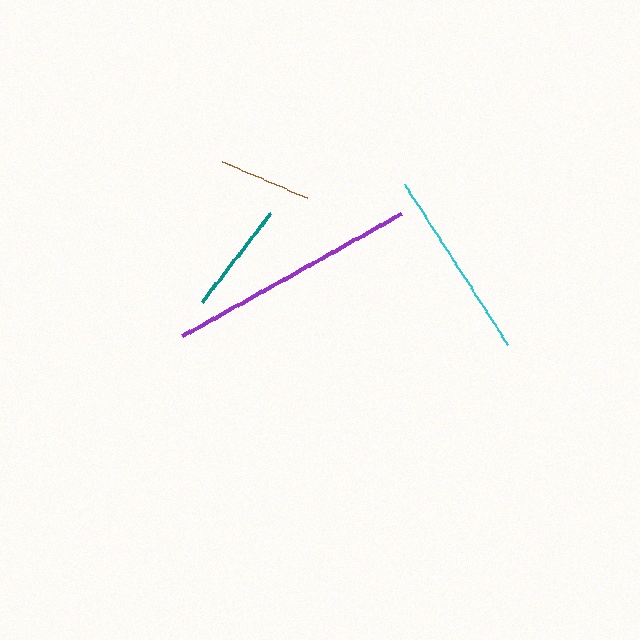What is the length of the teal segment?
The teal segment is approximately 113 pixels long.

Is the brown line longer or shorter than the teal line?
The teal line is longer than the brown line.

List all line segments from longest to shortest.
From longest to shortest: purple, cyan, teal, brown.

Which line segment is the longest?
The purple line is the longest at approximately 250 pixels.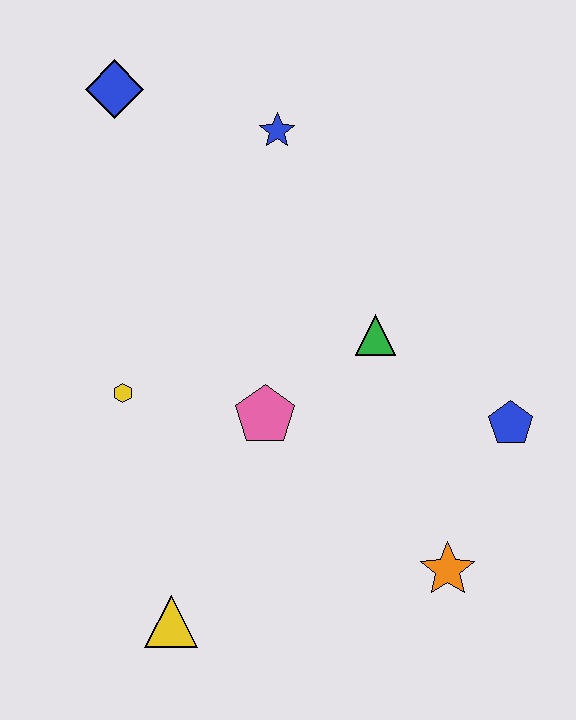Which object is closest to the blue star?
The blue diamond is closest to the blue star.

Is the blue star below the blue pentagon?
No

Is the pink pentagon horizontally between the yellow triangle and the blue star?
Yes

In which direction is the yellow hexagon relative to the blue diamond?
The yellow hexagon is below the blue diamond.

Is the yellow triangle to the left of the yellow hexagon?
No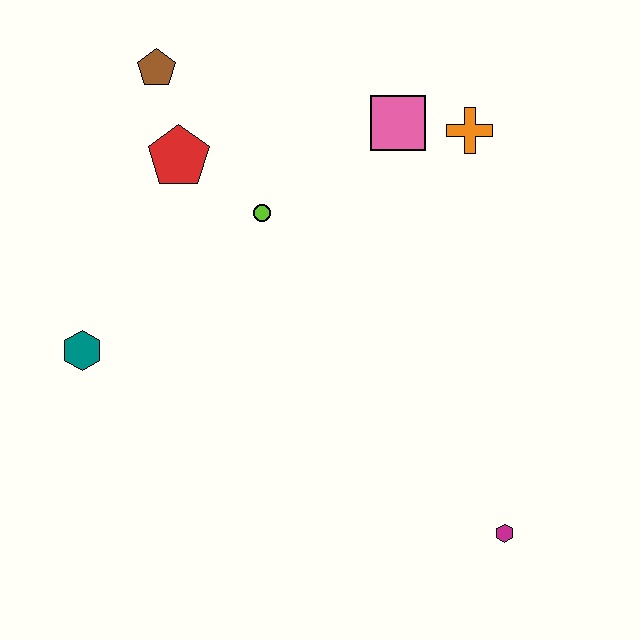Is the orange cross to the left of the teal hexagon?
No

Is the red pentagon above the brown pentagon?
No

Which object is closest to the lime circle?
The red pentagon is closest to the lime circle.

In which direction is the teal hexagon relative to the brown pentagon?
The teal hexagon is below the brown pentagon.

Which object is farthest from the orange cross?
The teal hexagon is farthest from the orange cross.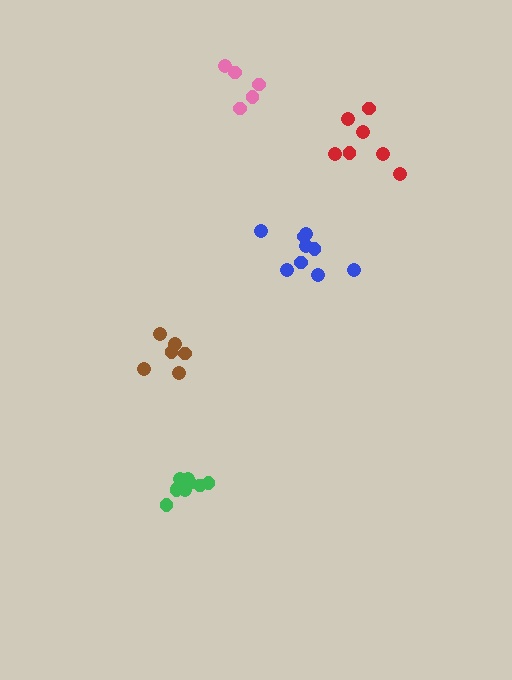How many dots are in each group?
Group 1: 7 dots, Group 2: 10 dots, Group 3: 6 dots, Group 4: 9 dots, Group 5: 5 dots (37 total).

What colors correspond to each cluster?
The clusters are colored: red, green, brown, blue, pink.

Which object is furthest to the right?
The red cluster is rightmost.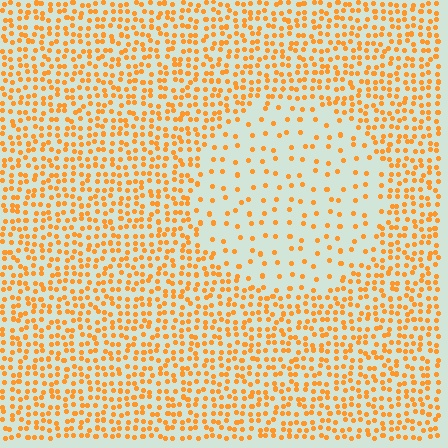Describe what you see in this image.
The image contains small orange elements arranged at two different densities. A circle-shaped region is visible where the elements are less densely packed than the surrounding area.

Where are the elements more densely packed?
The elements are more densely packed outside the circle boundary.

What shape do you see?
I see a circle.